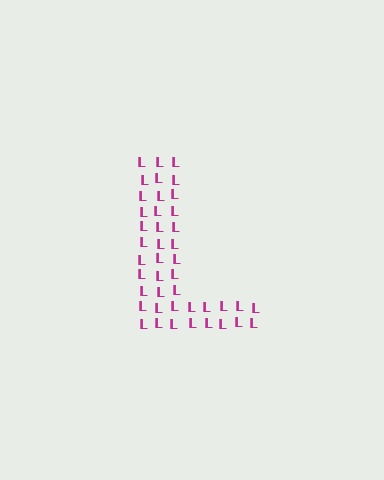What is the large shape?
The large shape is the letter L.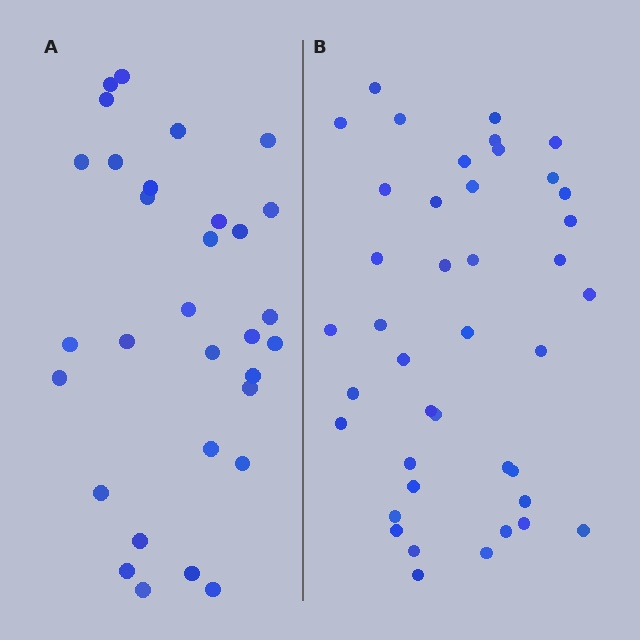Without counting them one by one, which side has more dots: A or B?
Region B (the right region) has more dots.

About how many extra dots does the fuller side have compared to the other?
Region B has roughly 10 or so more dots than region A.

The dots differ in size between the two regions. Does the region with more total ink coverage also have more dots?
No. Region A has more total ink coverage because its dots are larger, but region B actually contains more individual dots. Total area can be misleading — the number of items is what matters here.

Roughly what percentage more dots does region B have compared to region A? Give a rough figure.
About 30% more.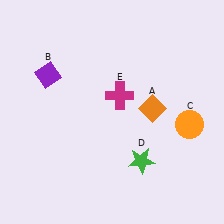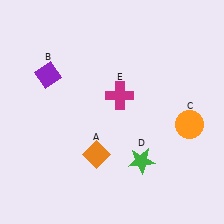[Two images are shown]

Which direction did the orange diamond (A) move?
The orange diamond (A) moved left.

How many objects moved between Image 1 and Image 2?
1 object moved between the two images.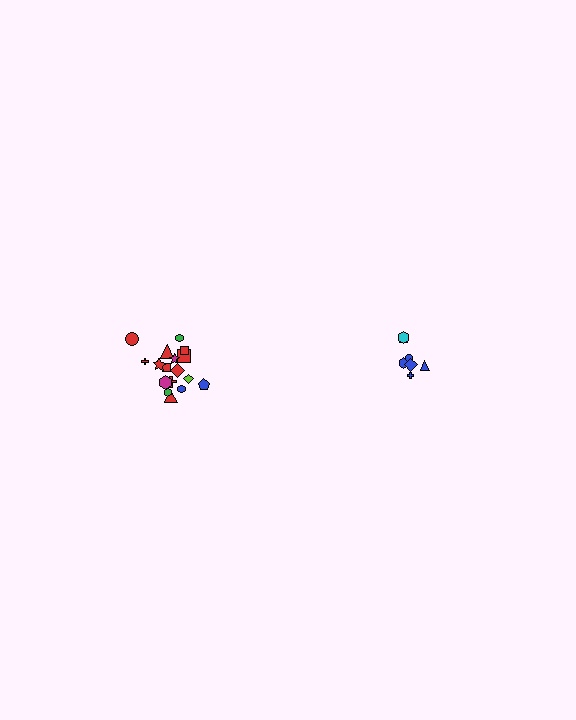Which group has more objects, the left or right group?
The left group.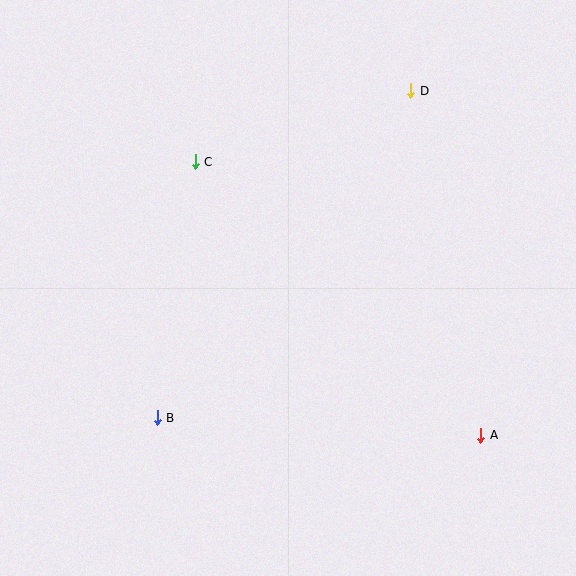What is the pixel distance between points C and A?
The distance between C and A is 395 pixels.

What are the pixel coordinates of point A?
Point A is at (481, 435).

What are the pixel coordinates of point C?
Point C is at (195, 162).